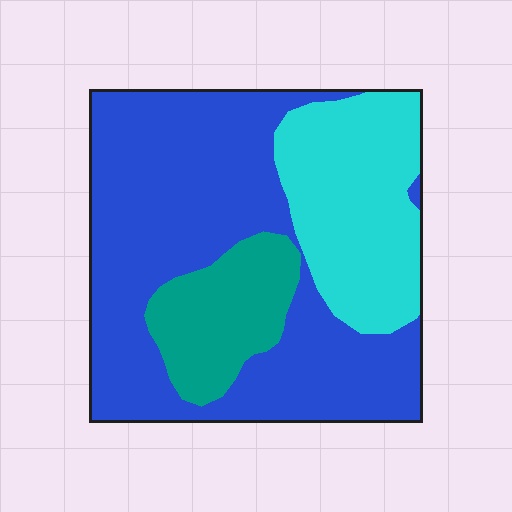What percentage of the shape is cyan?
Cyan covers roughly 25% of the shape.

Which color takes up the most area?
Blue, at roughly 60%.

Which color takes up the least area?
Teal, at roughly 15%.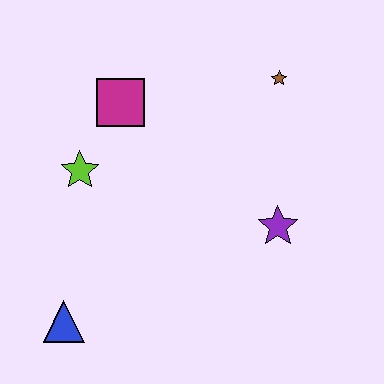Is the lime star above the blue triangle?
Yes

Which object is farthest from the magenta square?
The blue triangle is farthest from the magenta square.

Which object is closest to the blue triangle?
The lime star is closest to the blue triangle.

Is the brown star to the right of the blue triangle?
Yes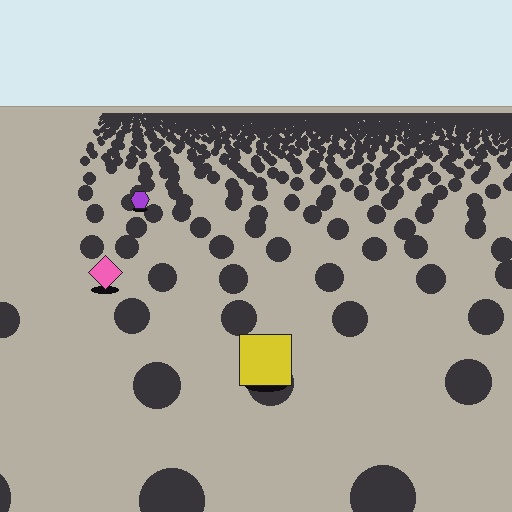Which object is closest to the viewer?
The yellow square is closest. The texture marks near it are larger and more spread out.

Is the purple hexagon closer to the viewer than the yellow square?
No. The yellow square is closer — you can tell from the texture gradient: the ground texture is coarser near it.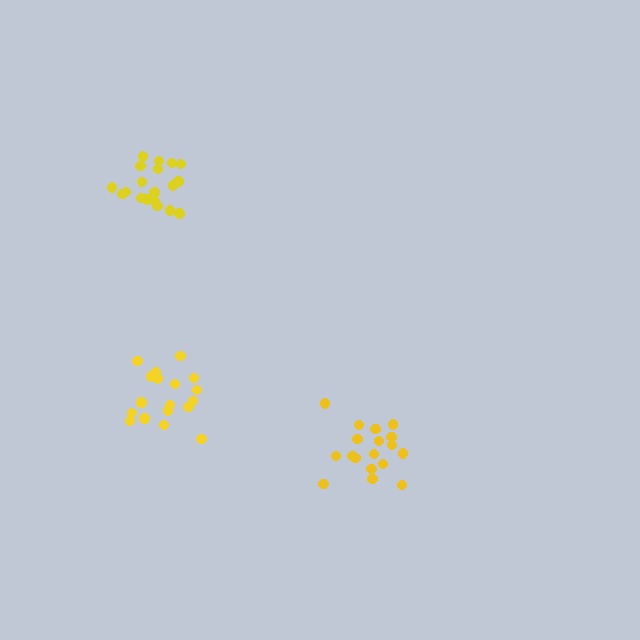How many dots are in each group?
Group 1: 19 dots, Group 2: 18 dots, Group 3: 18 dots (55 total).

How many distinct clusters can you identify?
There are 3 distinct clusters.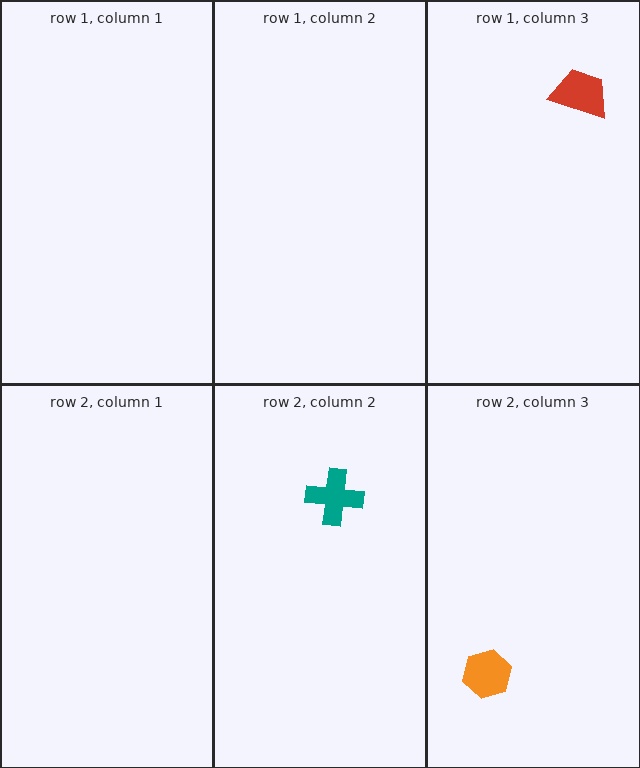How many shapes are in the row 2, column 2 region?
1.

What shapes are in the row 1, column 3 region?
The red trapezoid.